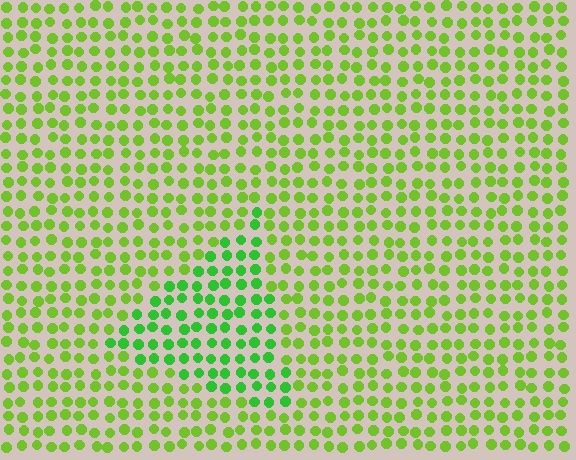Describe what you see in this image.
The image is filled with small lime elements in a uniform arrangement. A triangle-shaped region is visible where the elements are tinted to a slightly different hue, forming a subtle color boundary.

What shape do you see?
I see a triangle.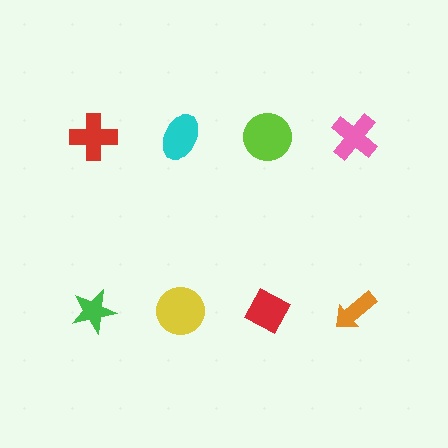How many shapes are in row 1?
4 shapes.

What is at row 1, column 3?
A lime circle.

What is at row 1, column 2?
A cyan ellipse.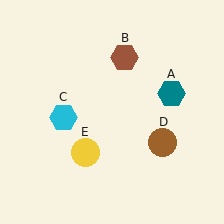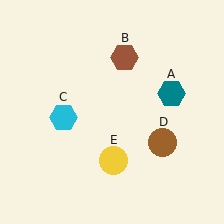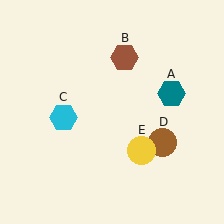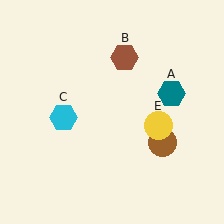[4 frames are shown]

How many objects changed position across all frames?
1 object changed position: yellow circle (object E).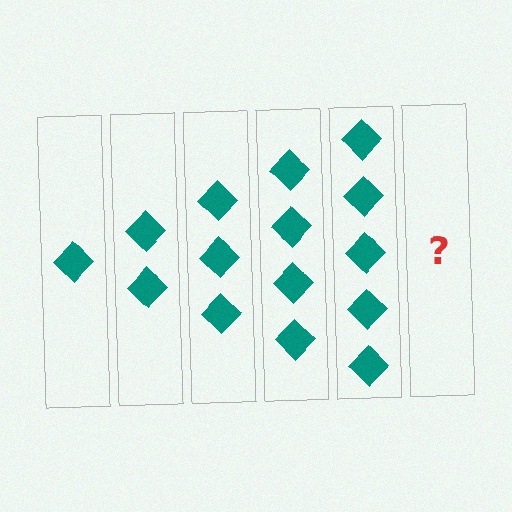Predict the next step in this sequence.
The next step is 6 diamonds.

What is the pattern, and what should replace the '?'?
The pattern is that each step adds one more diamond. The '?' should be 6 diamonds.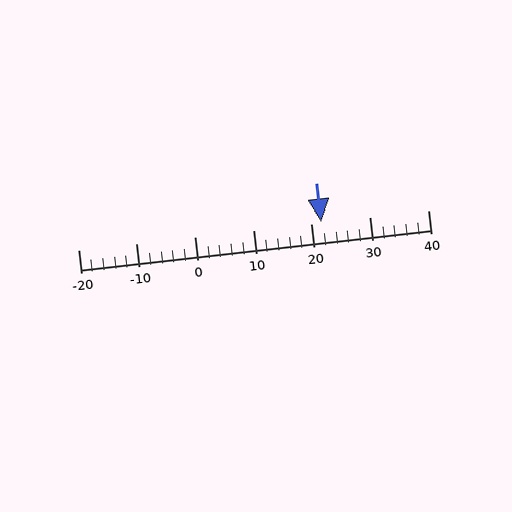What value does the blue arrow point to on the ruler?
The blue arrow points to approximately 22.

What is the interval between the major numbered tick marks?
The major tick marks are spaced 10 units apart.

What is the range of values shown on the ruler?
The ruler shows values from -20 to 40.